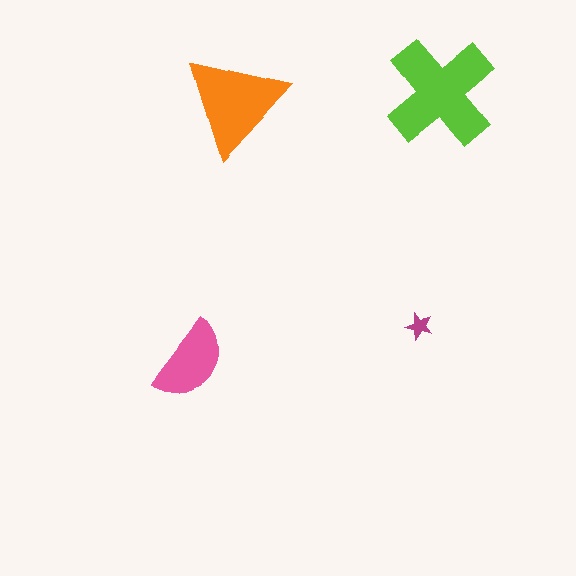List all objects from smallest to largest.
The magenta star, the pink semicircle, the orange triangle, the lime cross.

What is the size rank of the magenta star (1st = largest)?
4th.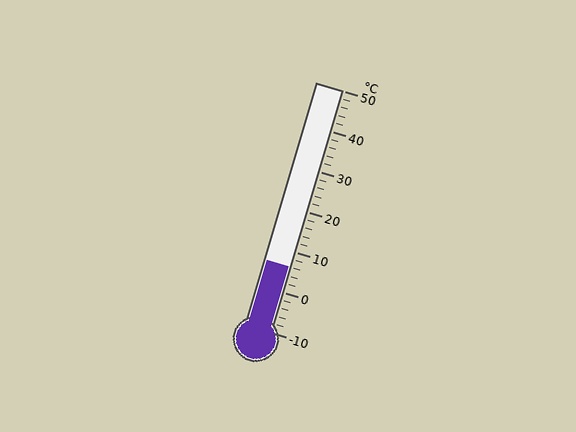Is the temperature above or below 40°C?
The temperature is below 40°C.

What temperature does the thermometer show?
The thermometer shows approximately 6°C.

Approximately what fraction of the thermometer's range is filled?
The thermometer is filled to approximately 25% of its range.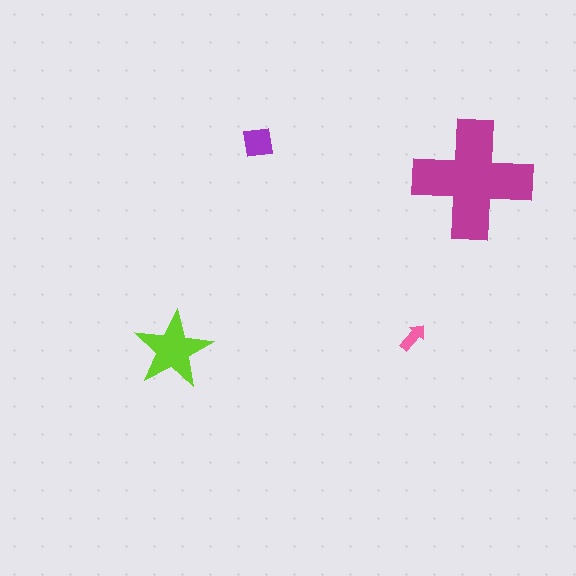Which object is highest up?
The purple square is topmost.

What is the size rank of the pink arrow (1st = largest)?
4th.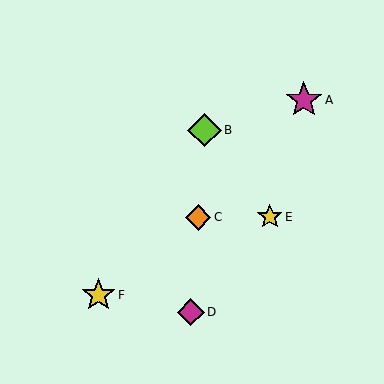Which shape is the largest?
The magenta star (labeled A) is the largest.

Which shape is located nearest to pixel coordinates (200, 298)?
The magenta diamond (labeled D) at (191, 312) is nearest to that location.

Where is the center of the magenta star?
The center of the magenta star is at (304, 100).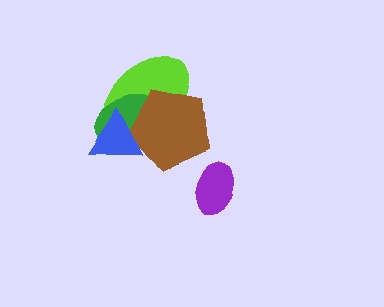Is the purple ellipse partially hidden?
No, no other shape covers it.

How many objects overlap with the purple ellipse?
0 objects overlap with the purple ellipse.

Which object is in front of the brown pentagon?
The blue triangle is in front of the brown pentagon.